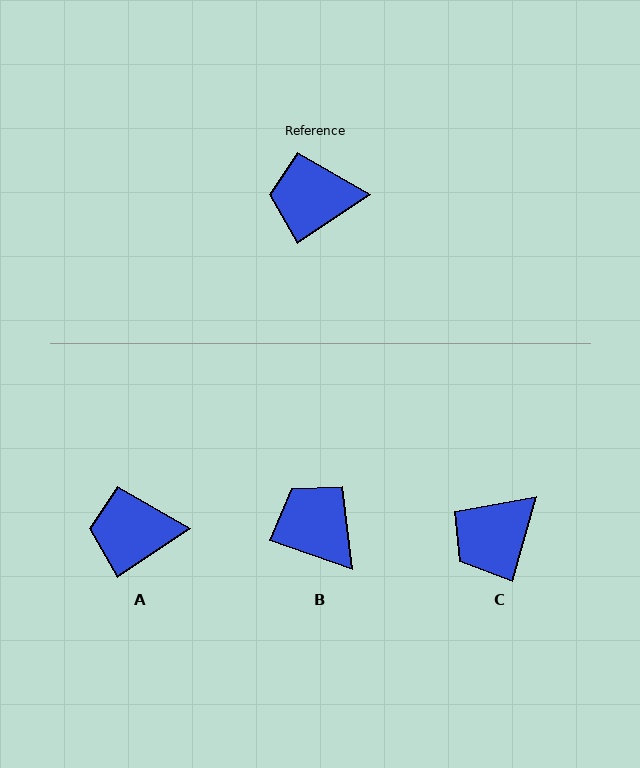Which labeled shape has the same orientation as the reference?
A.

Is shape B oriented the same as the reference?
No, it is off by about 54 degrees.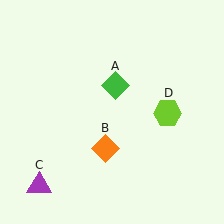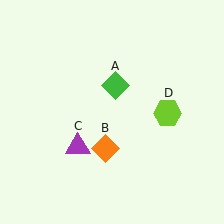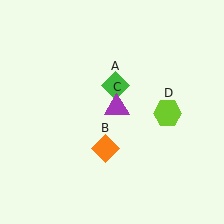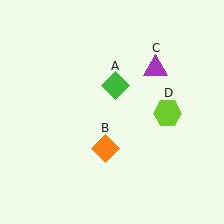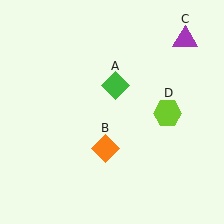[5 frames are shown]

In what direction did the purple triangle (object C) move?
The purple triangle (object C) moved up and to the right.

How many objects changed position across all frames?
1 object changed position: purple triangle (object C).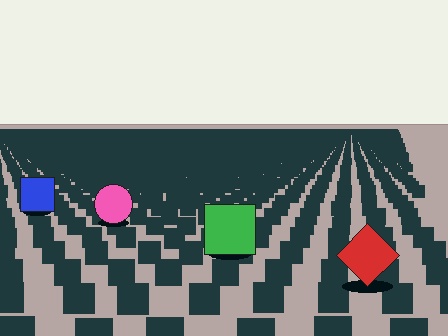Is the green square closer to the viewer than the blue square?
Yes. The green square is closer — you can tell from the texture gradient: the ground texture is coarser near it.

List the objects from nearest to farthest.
From nearest to farthest: the red diamond, the green square, the pink circle, the blue square.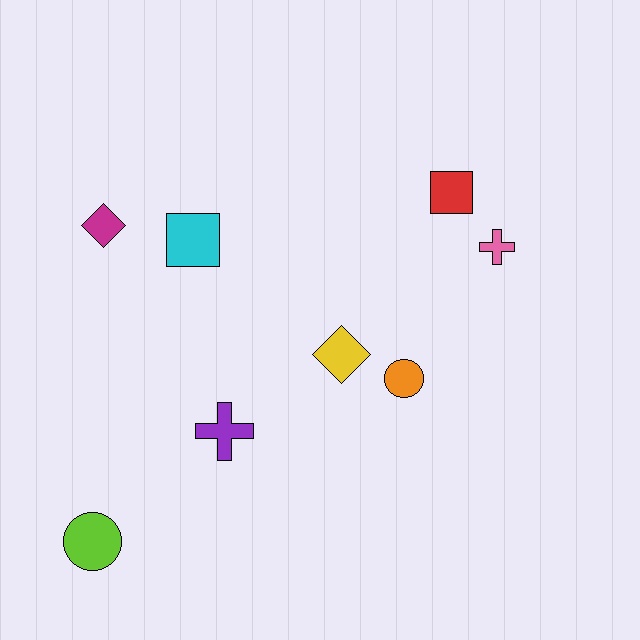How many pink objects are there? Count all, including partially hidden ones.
There is 1 pink object.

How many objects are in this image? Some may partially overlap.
There are 8 objects.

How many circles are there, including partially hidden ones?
There are 2 circles.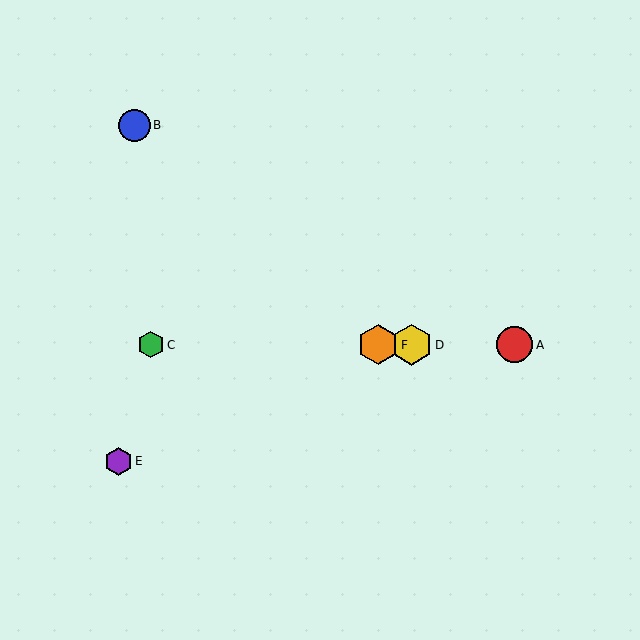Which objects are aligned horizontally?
Objects A, C, D, F are aligned horizontally.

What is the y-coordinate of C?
Object C is at y≈345.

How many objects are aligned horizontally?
4 objects (A, C, D, F) are aligned horizontally.